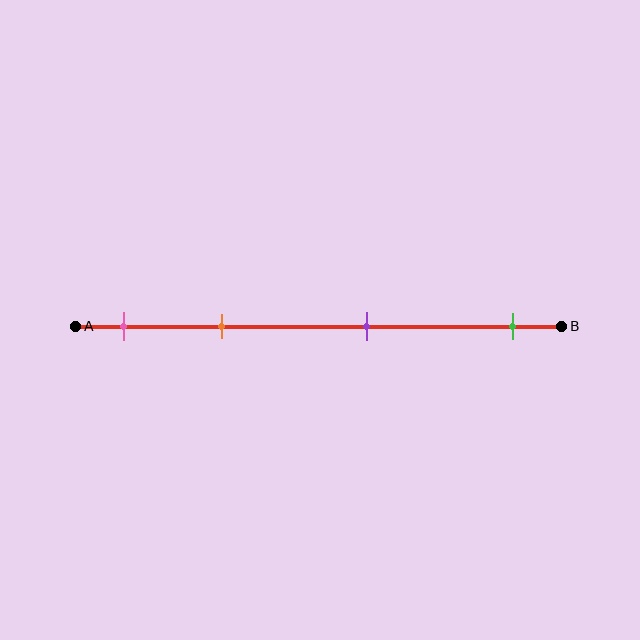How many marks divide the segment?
There are 4 marks dividing the segment.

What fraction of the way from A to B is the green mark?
The green mark is approximately 90% (0.9) of the way from A to B.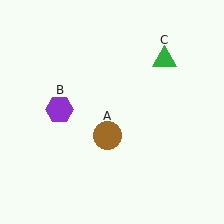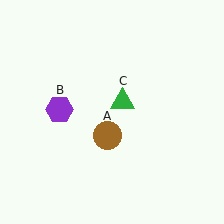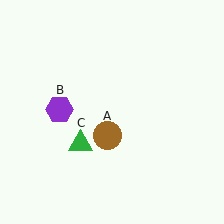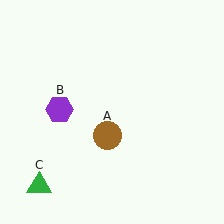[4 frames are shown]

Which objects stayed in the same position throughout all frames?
Brown circle (object A) and purple hexagon (object B) remained stationary.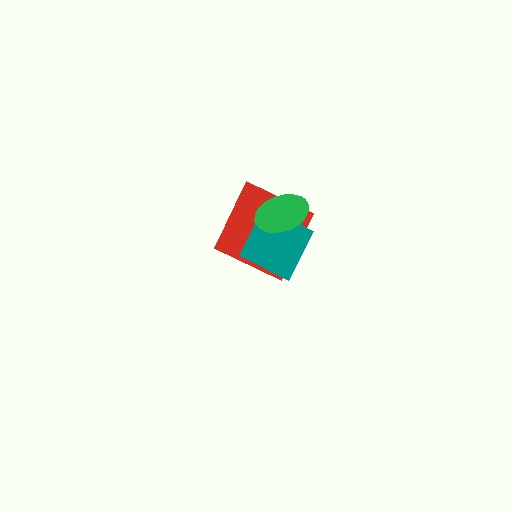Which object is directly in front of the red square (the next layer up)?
The teal square is directly in front of the red square.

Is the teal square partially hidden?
Yes, it is partially covered by another shape.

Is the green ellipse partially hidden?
No, no other shape covers it.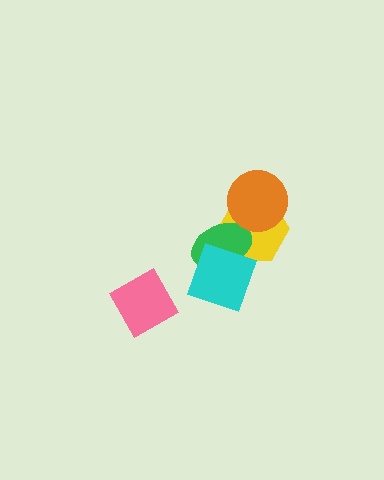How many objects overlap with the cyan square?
1 object overlaps with the cyan square.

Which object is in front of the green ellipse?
The cyan square is in front of the green ellipse.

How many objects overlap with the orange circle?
1 object overlaps with the orange circle.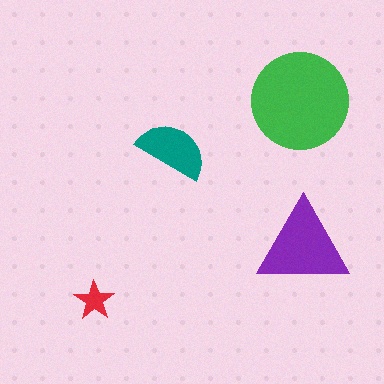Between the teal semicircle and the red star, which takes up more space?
The teal semicircle.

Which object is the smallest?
The red star.